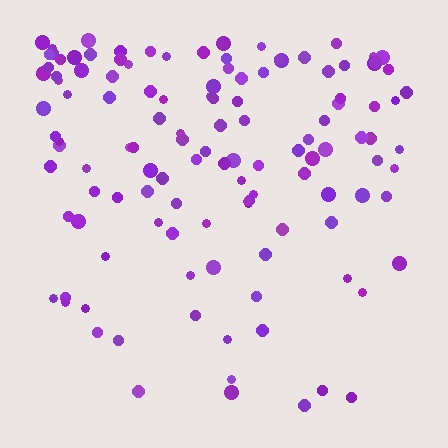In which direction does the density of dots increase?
From bottom to top, with the top side densest.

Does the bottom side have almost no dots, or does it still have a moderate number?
Still a moderate number, just noticeably fewer than the top.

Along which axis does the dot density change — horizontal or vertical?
Vertical.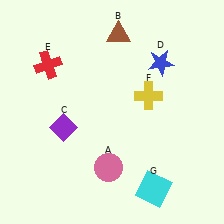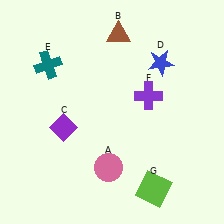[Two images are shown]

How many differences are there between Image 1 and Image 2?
There are 3 differences between the two images.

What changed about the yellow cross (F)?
In Image 1, F is yellow. In Image 2, it changed to purple.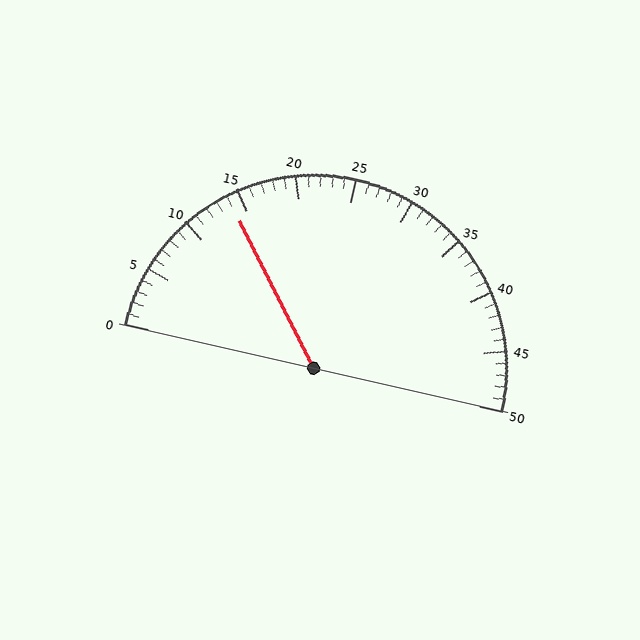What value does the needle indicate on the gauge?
The needle indicates approximately 14.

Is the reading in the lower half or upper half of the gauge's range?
The reading is in the lower half of the range (0 to 50).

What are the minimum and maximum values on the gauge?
The gauge ranges from 0 to 50.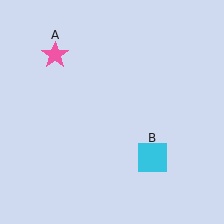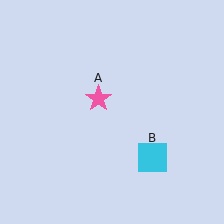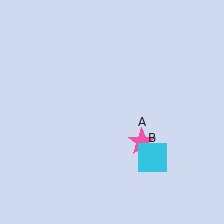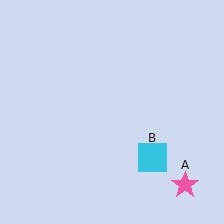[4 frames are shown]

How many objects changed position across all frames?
1 object changed position: pink star (object A).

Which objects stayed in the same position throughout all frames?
Cyan square (object B) remained stationary.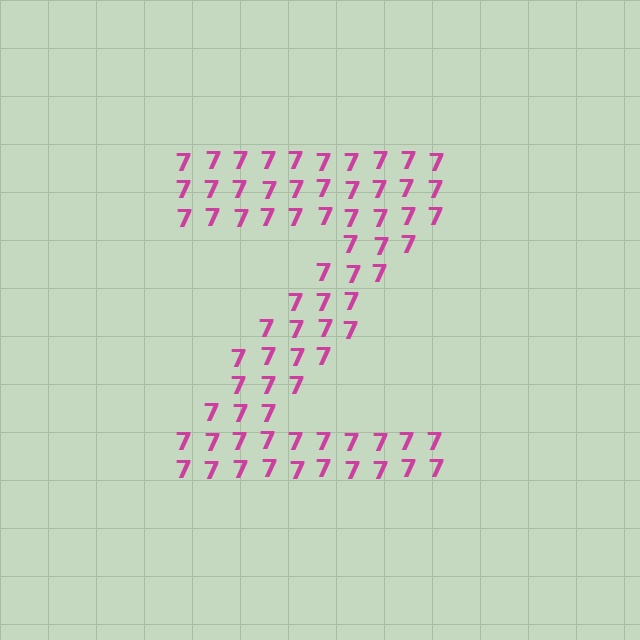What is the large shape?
The large shape is the letter Z.